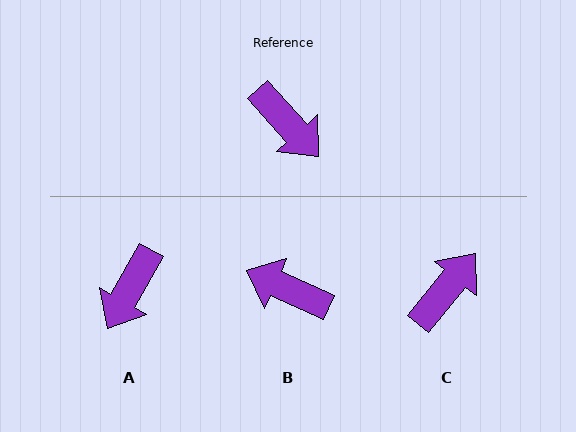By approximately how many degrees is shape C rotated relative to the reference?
Approximately 99 degrees counter-clockwise.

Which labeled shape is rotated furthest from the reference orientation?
B, about 156 degrees away.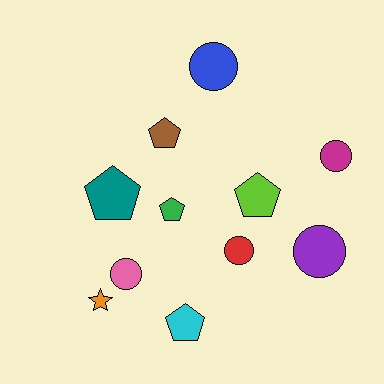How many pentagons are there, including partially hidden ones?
There are 5 pentagons.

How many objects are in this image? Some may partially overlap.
There are 11 objects.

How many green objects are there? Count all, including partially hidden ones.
There is 1 green object.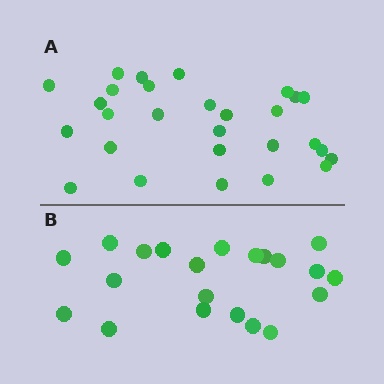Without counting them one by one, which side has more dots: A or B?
Region A (the top region) has more dots.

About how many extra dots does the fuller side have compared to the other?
Region A has roughly 8 or so more dots than region B.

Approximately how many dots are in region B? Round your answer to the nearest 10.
About 20 dots. (The exact count is 21, which rounds to 20.)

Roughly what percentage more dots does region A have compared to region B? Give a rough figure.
About 35% more.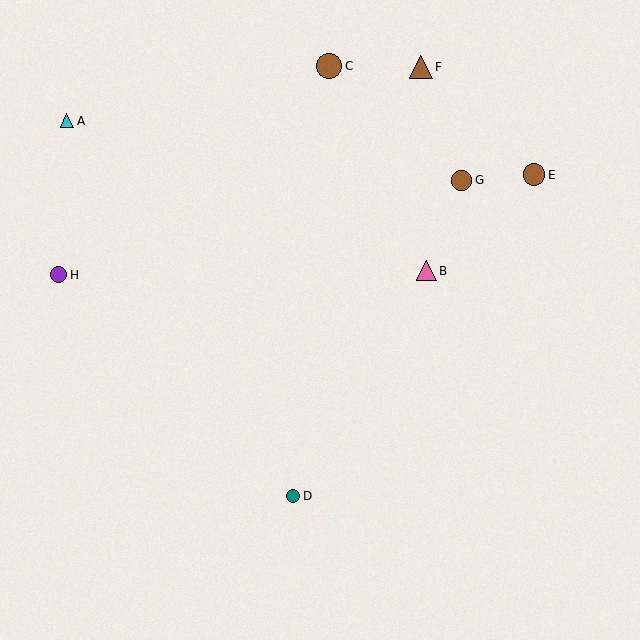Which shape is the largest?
The brown circle (labeled C) is the largest.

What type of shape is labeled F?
Shape F is a brown triangle.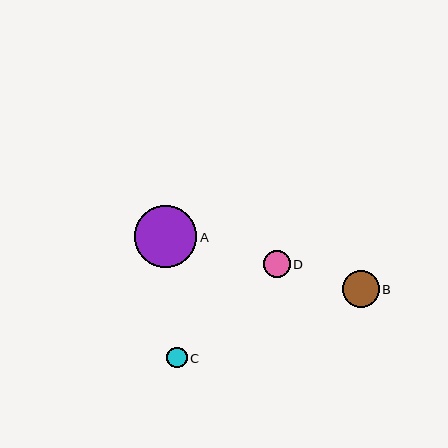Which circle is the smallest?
Circle C is the smallest with a size of approximately 20 pixels.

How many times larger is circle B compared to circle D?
Circle B is approximately 1.4 times the size of circle D.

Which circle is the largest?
Circle A is the largest with a size of approximately 63 pixels.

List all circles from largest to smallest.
From largest to smallest: A, B, D, C.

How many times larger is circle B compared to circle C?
Circle B is approximately 1.8 times the size of circle C.